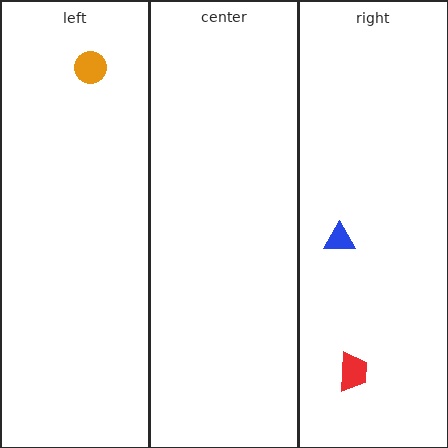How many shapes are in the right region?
2.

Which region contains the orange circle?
The left region.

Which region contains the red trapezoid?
The right region.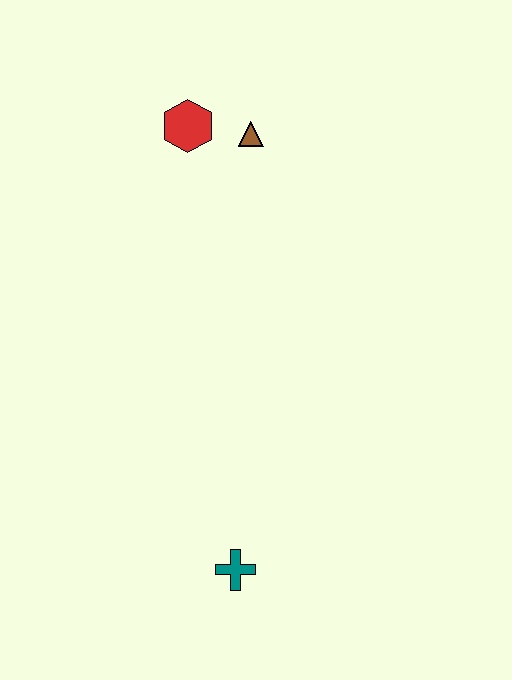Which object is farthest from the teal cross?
The red hexagon is farthest from the teal cross.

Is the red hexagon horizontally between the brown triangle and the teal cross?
No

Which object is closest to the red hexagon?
The brown triangle is closest to the red hexagon.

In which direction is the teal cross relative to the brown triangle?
The teal cross is below the brown triangle.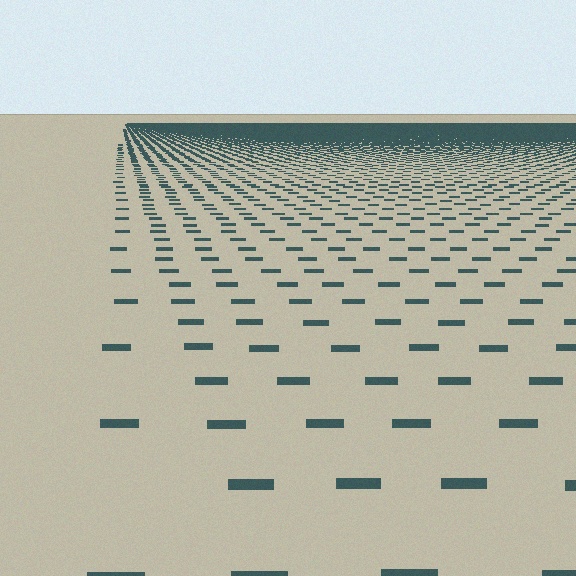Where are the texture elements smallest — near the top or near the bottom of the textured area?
Near the top.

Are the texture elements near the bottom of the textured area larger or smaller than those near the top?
Larger. Near the bottom, elements are closer to the viewer and appear at a bigger on-screen size.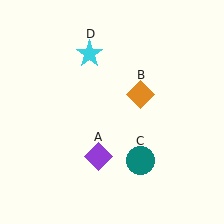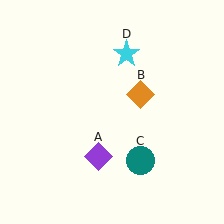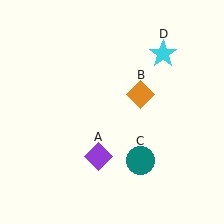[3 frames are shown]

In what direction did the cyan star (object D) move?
The cyan star (object D) moved right.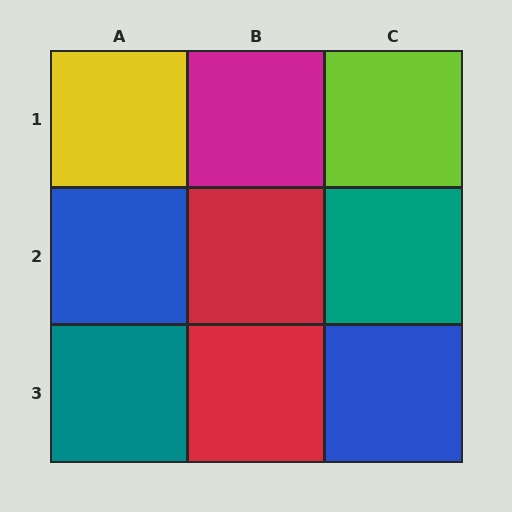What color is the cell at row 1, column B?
Magenta.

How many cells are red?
2 cells are red.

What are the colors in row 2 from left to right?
Blue, red, teal.